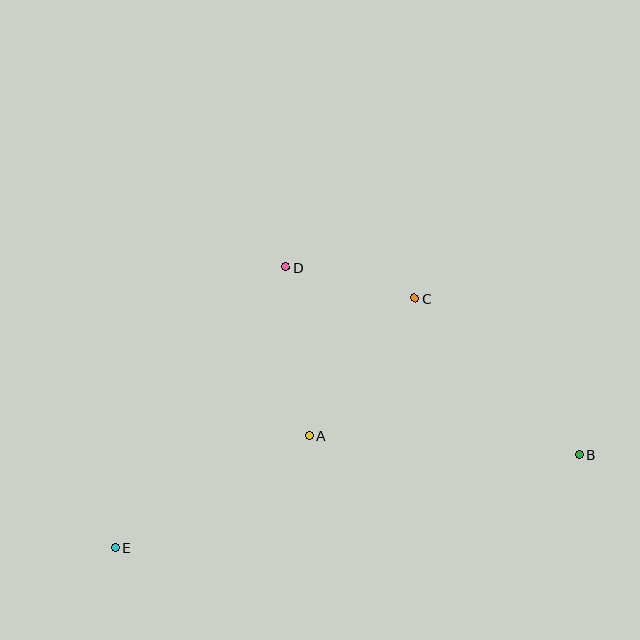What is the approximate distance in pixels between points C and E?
The distance between C and E is approximately 389 pixels.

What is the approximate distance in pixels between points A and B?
The distance between A and B is approximately 271 pixels.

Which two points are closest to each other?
Points C and D are closest to each other.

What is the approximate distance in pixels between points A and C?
The distance between A and C is approximately 173 pixels.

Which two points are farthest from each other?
Points B and E are farthest from each other.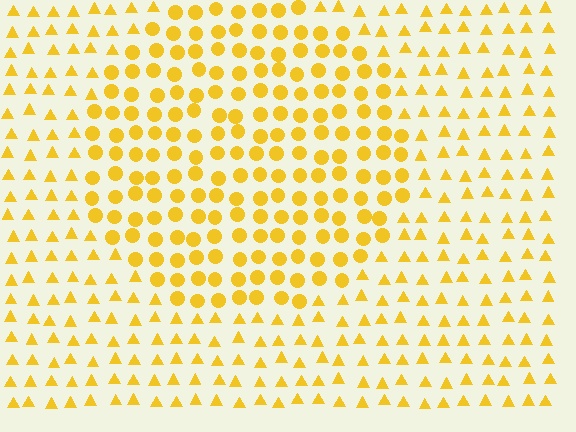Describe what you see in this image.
The image is filled with small yellow elements arranged in a uniform grid. A circle-shaped region contains circles, while the surrounding area contains triangles. The boundary is defined purely by the change in element shape.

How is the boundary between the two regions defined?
The boundary is defined by a change in element shape: circles inside vs. triangles outside. All elements share the same color and spacing.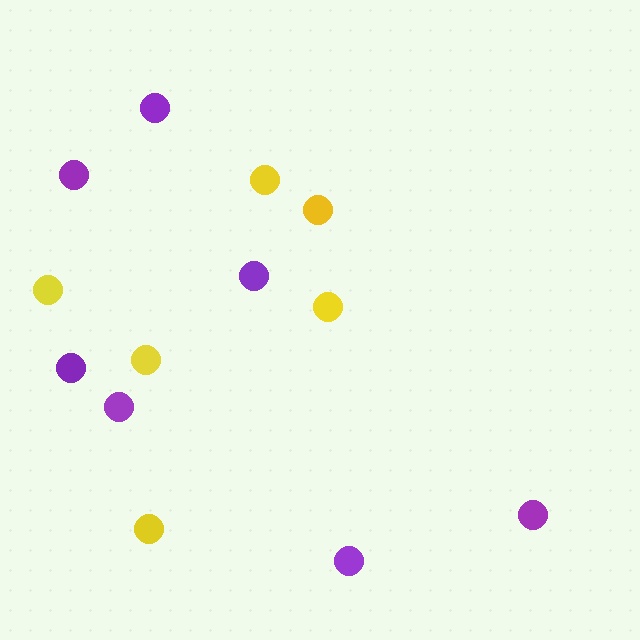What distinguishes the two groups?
There are 2 groups: one group of purple circles (7) and one group of yellow circles (6).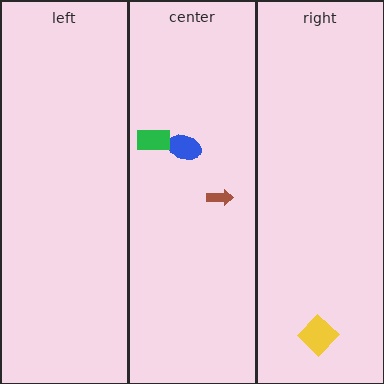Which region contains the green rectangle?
The center region.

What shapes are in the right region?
The yellow diamond.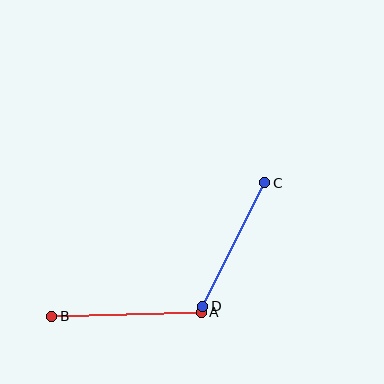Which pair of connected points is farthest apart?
Points A and B are farthest apart.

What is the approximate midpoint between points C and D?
The midpoint is at approximately (234, 245) pixels.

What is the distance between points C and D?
The distance is approximately 138 pixels.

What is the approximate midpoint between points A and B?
The midpoint is at approximately (127, 314) pixels.